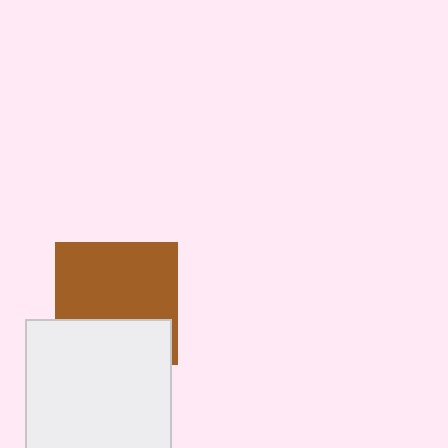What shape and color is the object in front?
The object in front is a white square.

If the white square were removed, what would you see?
You would see the complete brown square.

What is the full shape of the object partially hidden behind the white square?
The partially hidden object is a brown square.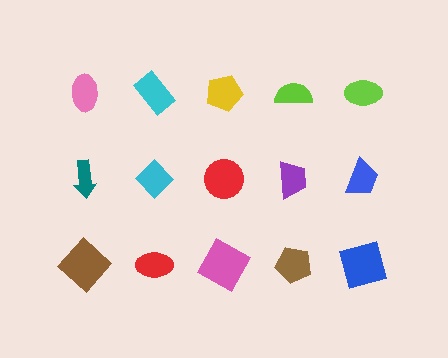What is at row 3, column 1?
A brown diamond.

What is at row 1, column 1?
A pink ellipse.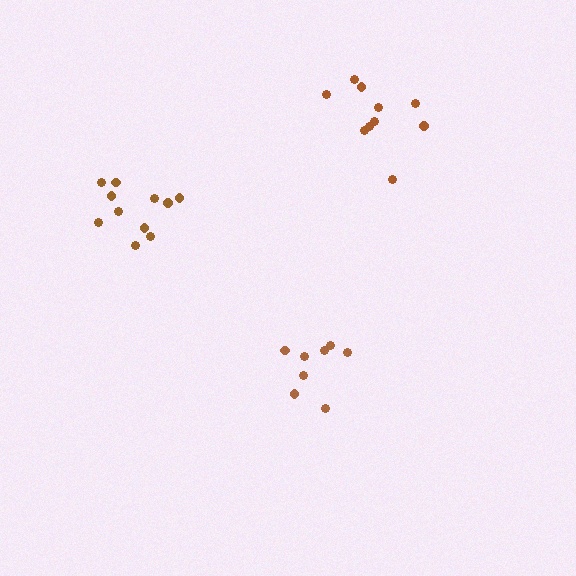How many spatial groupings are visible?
There are 3 spatial groupings.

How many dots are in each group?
Group 1: 11 dots, Group 2: 8 dots, Group 3: 10 dots (29 total).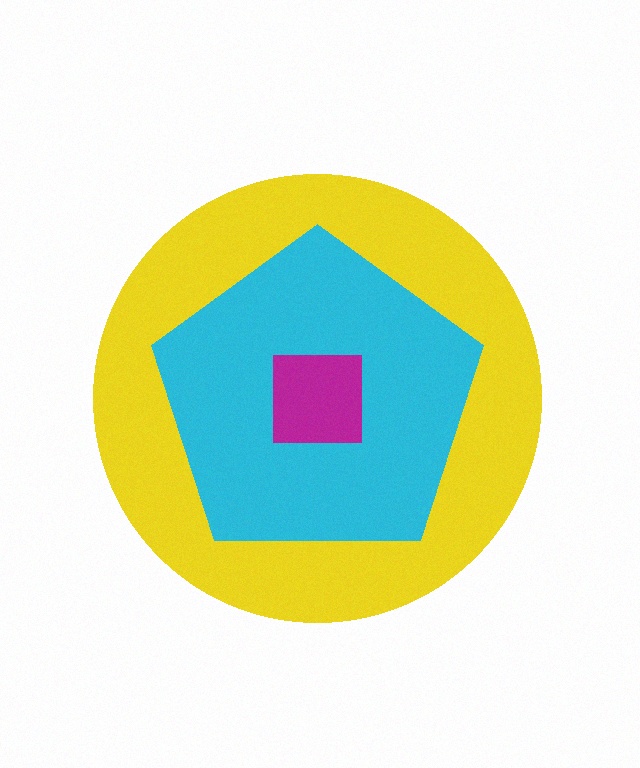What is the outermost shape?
The yellow circle.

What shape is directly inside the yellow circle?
The cyan pentagon.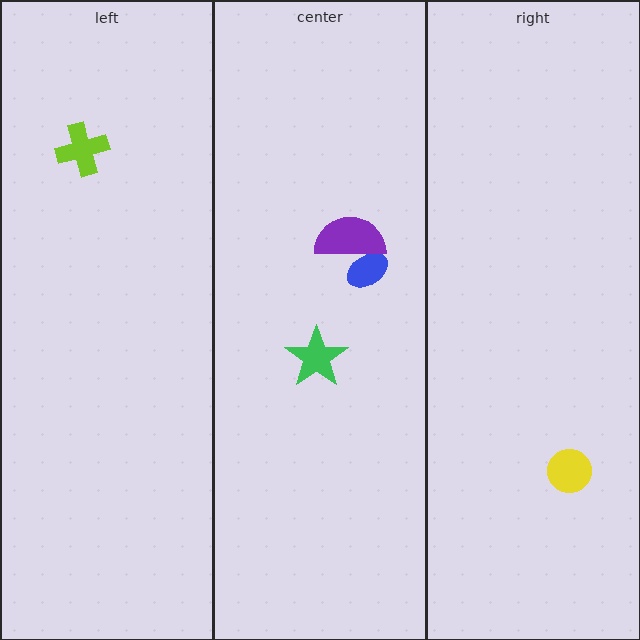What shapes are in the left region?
The lime cross.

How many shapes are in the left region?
1.